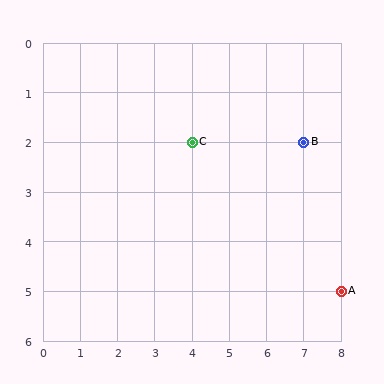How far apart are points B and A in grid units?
Points B and A are 1 column and 3 rows apart (about 3.2 grid units diagonally).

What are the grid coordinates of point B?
Point B is at grid coordinates (7, 2).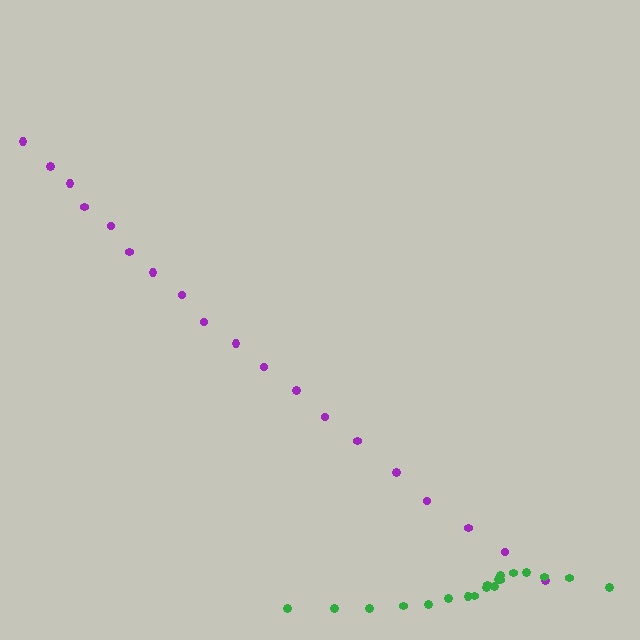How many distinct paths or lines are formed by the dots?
There are 2 distinct paths.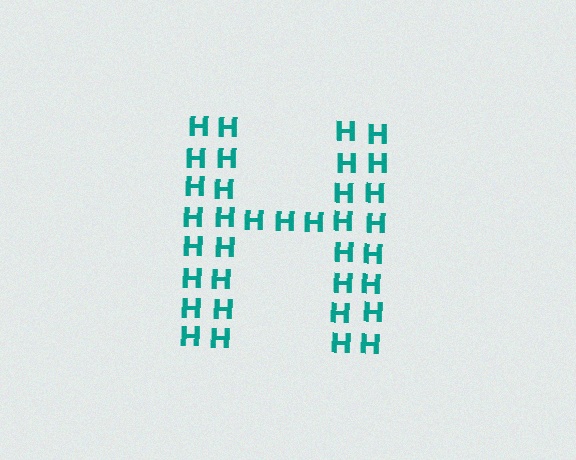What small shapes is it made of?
It is made of small letter H's.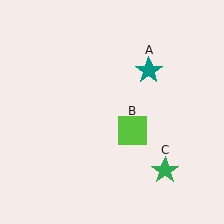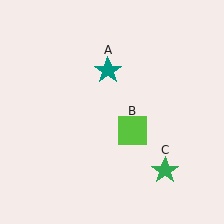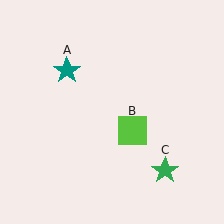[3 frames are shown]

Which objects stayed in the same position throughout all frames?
Lime square (object B) and green star (object C) remained stationary.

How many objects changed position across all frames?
1 object changed position: teal star (object A).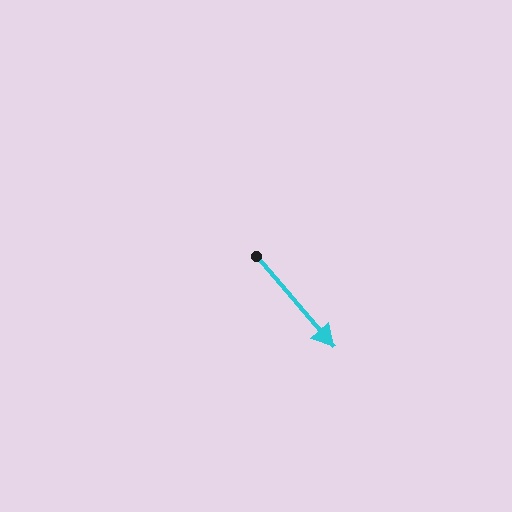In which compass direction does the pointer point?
Southeast.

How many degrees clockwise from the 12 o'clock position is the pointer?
Approximately 140 degrees.